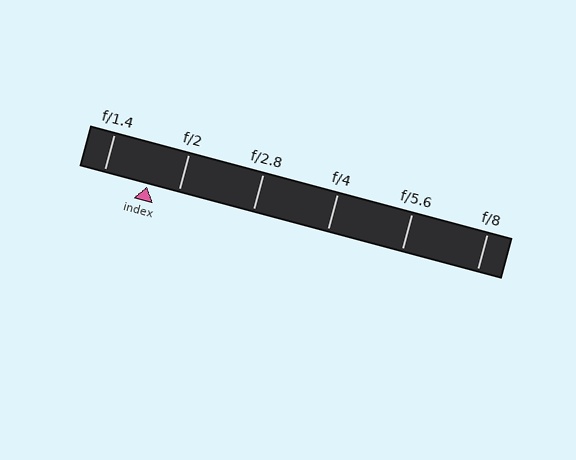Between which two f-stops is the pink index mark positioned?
The index mark is between f/1.4 and f/2.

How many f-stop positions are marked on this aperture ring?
There are 6 f-stop positions marked.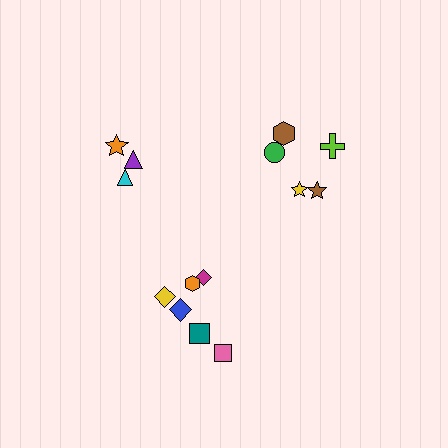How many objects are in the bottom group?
There are 6 objects.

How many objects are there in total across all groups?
There are 14 objects.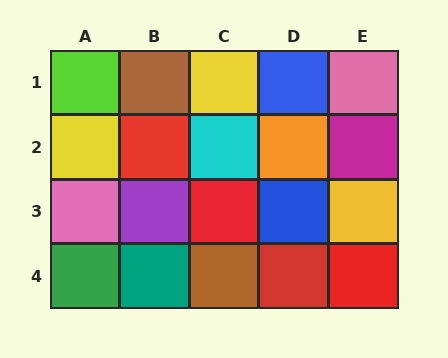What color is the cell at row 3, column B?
Purple.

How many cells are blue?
2 cells are blue.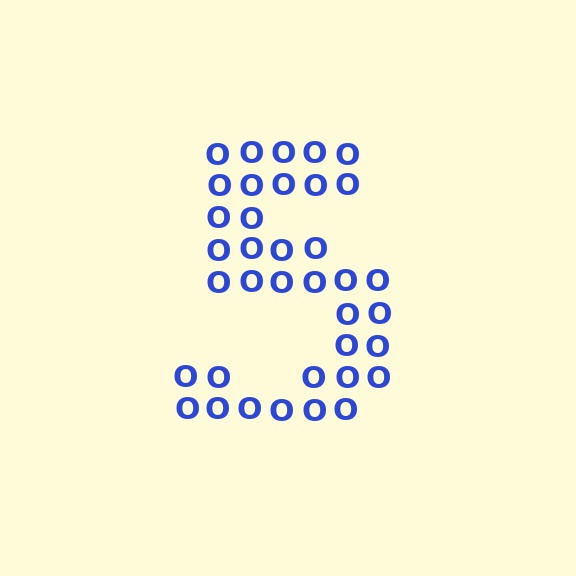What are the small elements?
The small elements are letter O's.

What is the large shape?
The large shape is the digit 5.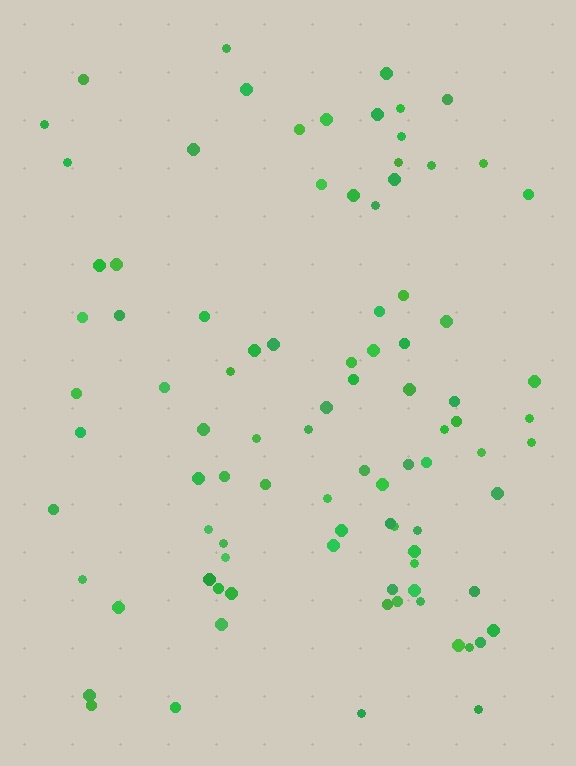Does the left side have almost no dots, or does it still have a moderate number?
Still a moderate number, just noticeably fewer than the right.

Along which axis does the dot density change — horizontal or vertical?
Horizontal.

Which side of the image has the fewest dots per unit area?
The left.